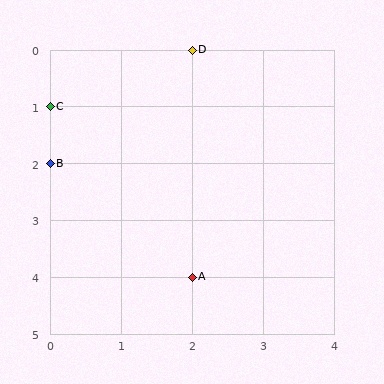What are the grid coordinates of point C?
Point C is at grid coordinates (0, 1).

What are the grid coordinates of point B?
Point B is at grid coordinates (0, 2).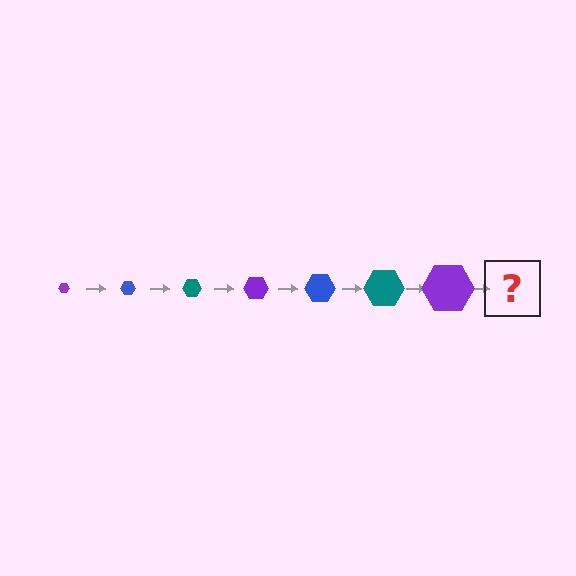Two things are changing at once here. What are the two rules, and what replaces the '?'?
The two rules are that the hexagon grows larger each step and the color cycles through purple, blue, and teal. The '?' should be a blue hexagon, larger than the previous one.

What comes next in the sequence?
The next element should be a blue hexagon, larger than the previous one.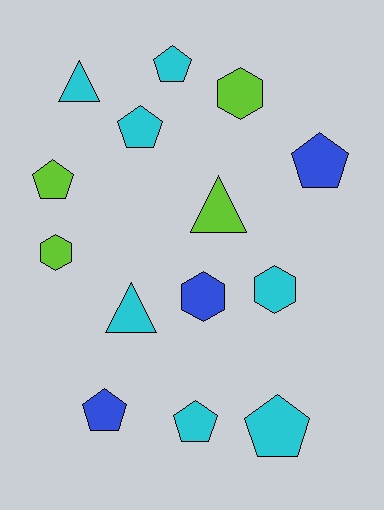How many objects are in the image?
There are 14 objects.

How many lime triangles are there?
There is 1 lime triangle.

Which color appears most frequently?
Cyan, with 7 objects.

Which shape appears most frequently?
Pentagon, with 7 objects.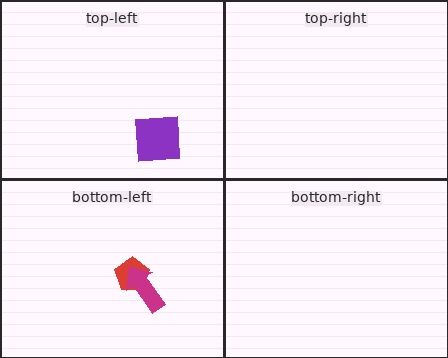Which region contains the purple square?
The top-left region.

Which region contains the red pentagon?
The bottom-left region.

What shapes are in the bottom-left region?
The red pentagon, the magenta arrow.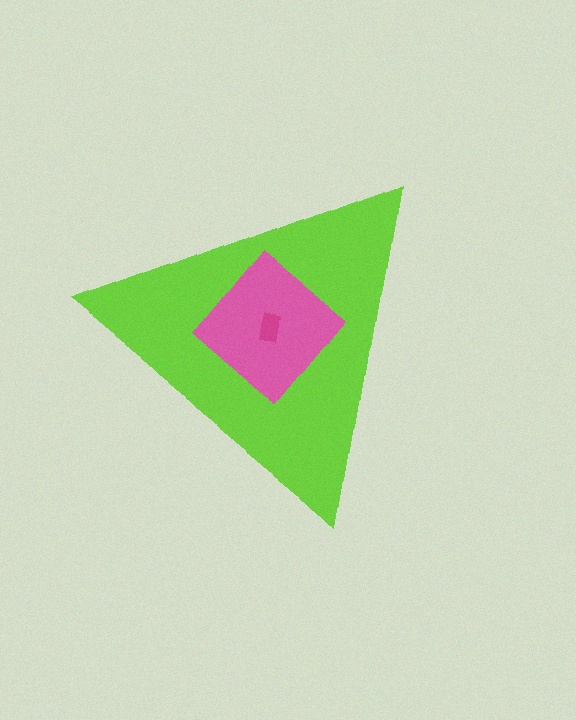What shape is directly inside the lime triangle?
The pink diamond.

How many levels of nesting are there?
3.